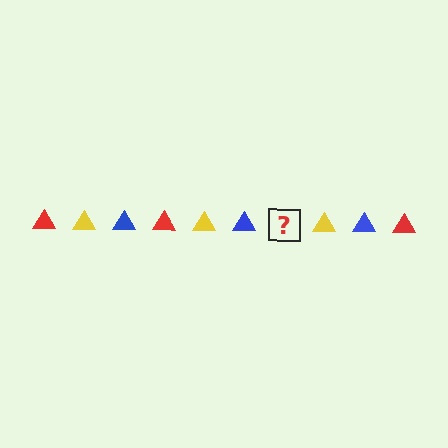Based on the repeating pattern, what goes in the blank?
The blank should be a red triangle.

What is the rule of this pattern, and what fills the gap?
The rule is that the pattern cycles through red, yellow, blue triangles. The gap should be filled with a red triangle.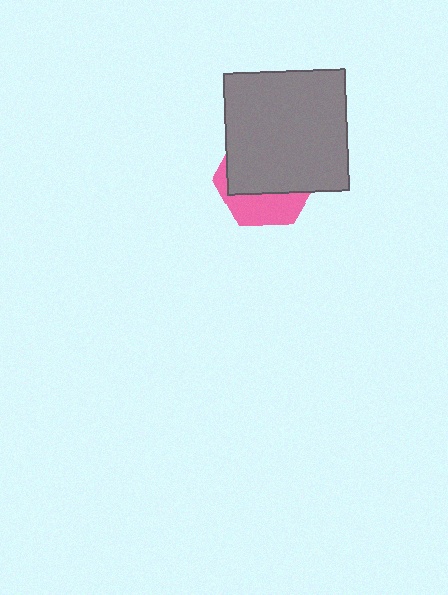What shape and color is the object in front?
The object in front is a gray square.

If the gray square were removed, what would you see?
You would see the complete pink hexagon.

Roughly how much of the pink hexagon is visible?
A small part of it is visible (roughly 35%).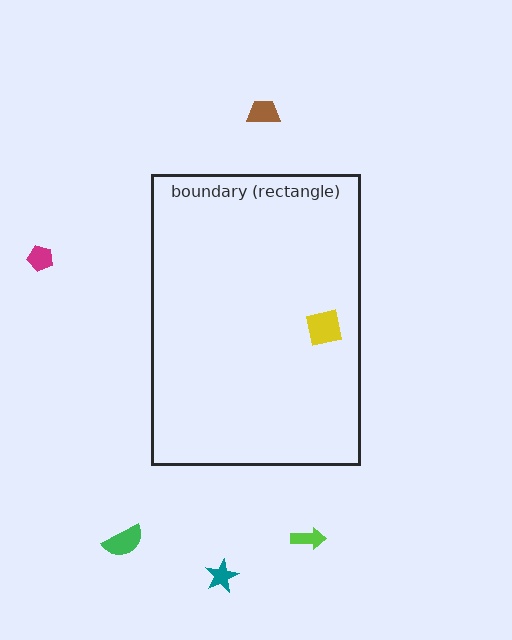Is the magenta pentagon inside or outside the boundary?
Outside.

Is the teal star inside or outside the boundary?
Outside.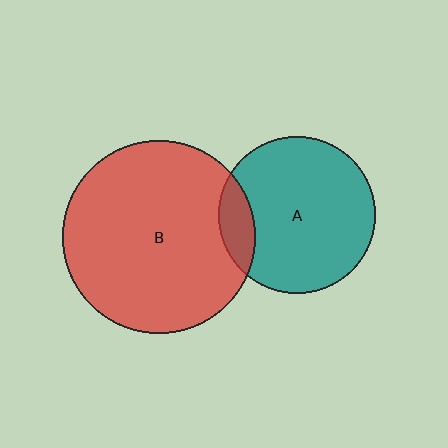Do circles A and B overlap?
Yes.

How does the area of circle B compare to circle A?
Approximately 1.5 times.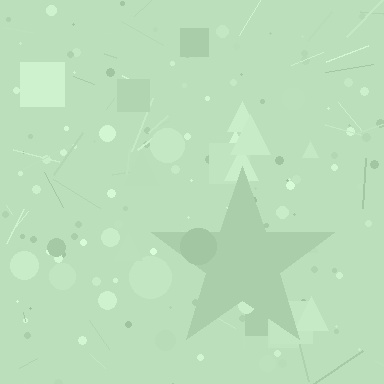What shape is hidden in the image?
A star is hidden in the image.